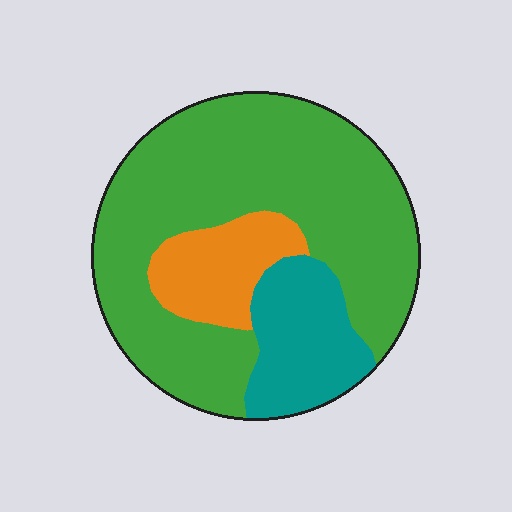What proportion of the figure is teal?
Teal covers about 20% of the figure.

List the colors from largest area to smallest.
From largest to smallest: green, teal, orange.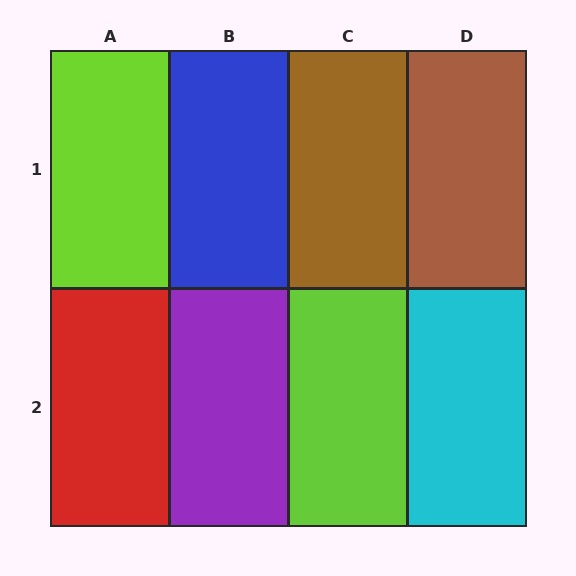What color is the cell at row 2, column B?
Purple.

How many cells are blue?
1 cell is blue.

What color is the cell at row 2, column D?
Cyan.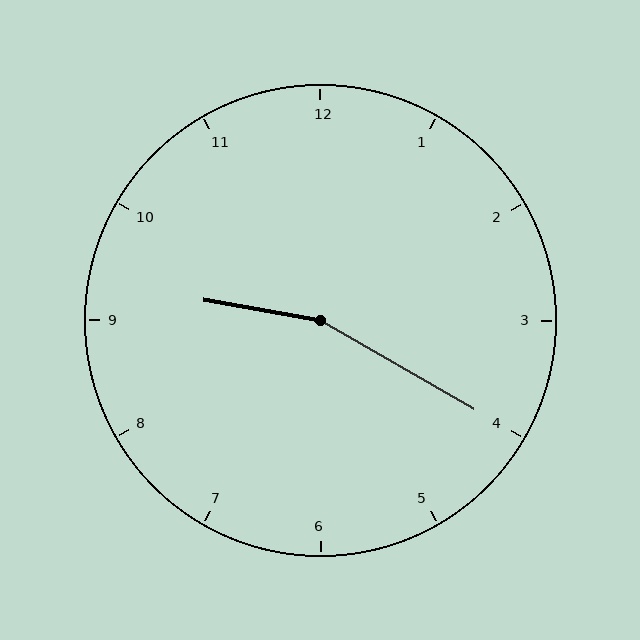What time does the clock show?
9:20.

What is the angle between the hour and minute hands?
Approximately 160 degrees.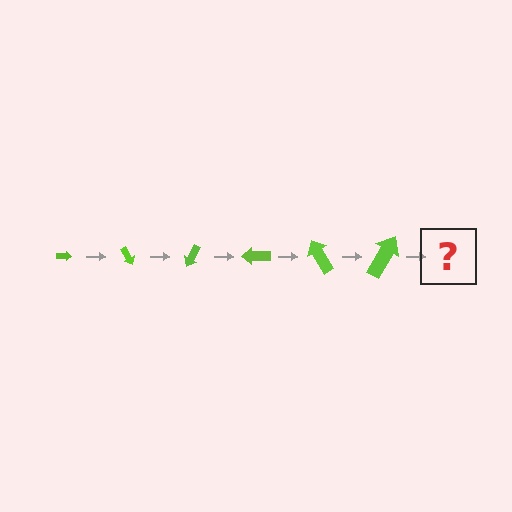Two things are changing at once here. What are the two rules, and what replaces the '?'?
The two rules are that the arrow grows larger each step and it rotates 60 degrees each step. The '?' should be an arrow, larger than the previous one and rotated 360 degrees from the start.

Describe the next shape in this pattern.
It should be an arrow, larger than the previous one and rotated 360 degrees from the start.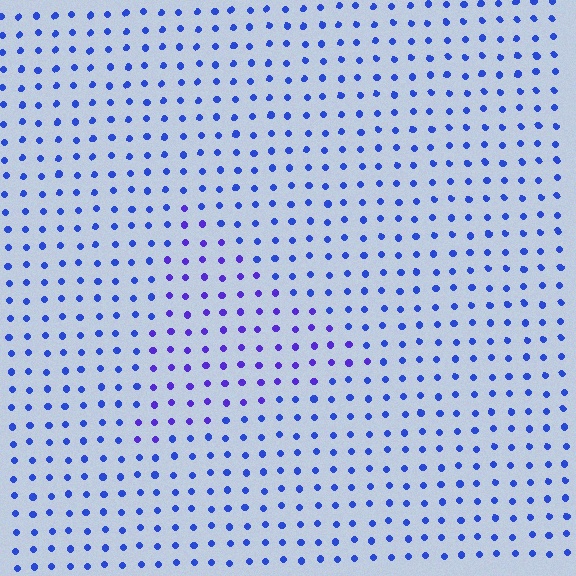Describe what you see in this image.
The image is filled with small blue elements in a uniform arrangement. A triangle-shaped region is visible where the elements are tinted to a slightly different hue, forming a subtle color boundary.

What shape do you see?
I see a triangle.